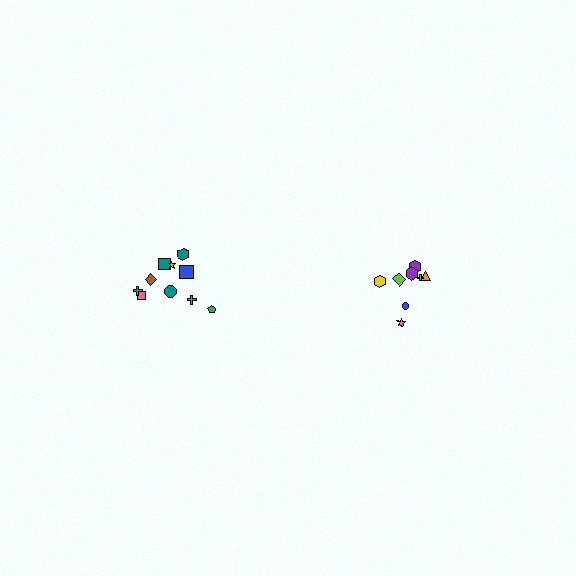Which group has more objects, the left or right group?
The left group.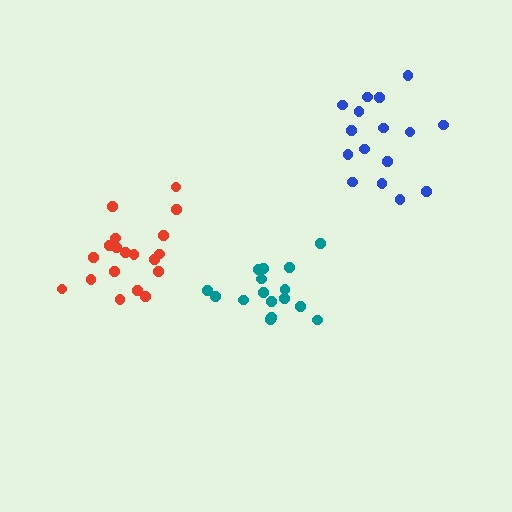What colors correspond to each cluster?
The clusters are colored: blue, teal, red.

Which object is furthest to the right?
The blue cluster is rightmost.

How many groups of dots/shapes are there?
There are 3 groups.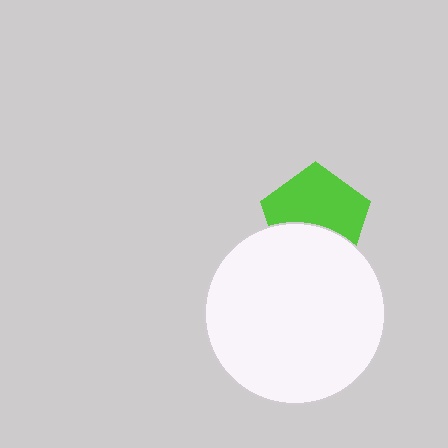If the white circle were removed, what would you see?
You would see the complete lime pentagon.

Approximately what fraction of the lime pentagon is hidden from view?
Roughly 38% of the lime pentagon is hidden behind the white circle.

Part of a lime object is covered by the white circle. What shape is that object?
It is a pentagon.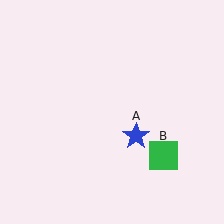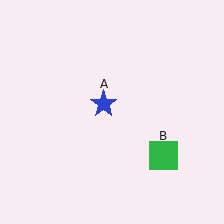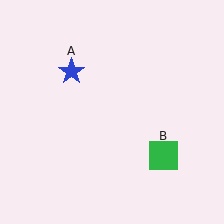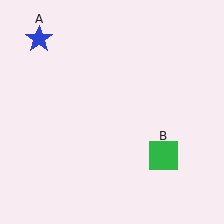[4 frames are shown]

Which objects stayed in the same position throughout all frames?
Green square (object B) remained stationary.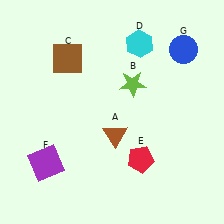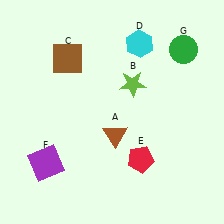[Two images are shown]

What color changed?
The circle (G) changed from blue in Image 1 to green in Image 2.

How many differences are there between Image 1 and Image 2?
There is 1 difference between the two images.